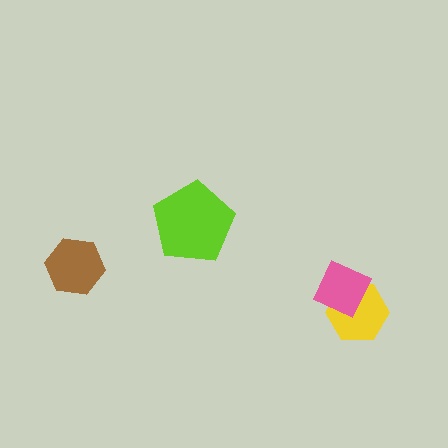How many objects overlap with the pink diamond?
1 object overlaps with the pink diamond.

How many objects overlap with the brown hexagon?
0 objects overlap with the brown hexagon.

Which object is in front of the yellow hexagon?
The pink diamond is in front of the yellow hexagon.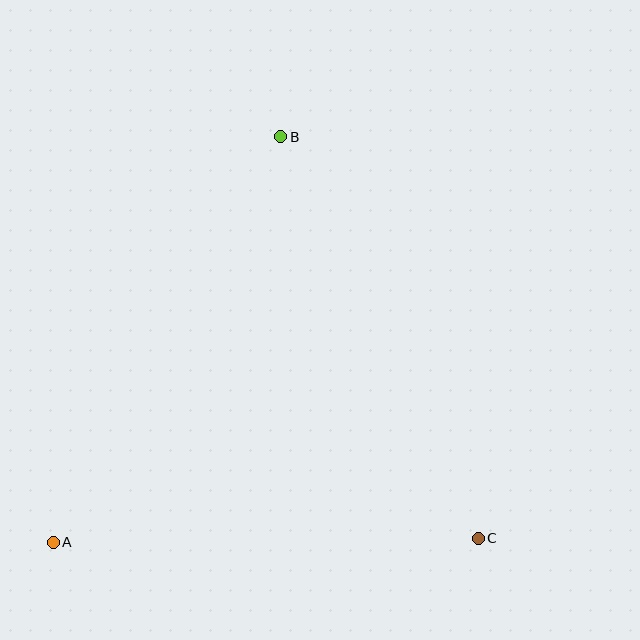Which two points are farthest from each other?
Points A and B are farthest from each other.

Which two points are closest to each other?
Points A and C are closest to each other.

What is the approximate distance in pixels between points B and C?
The distance between B and C is approximately 447 pixels.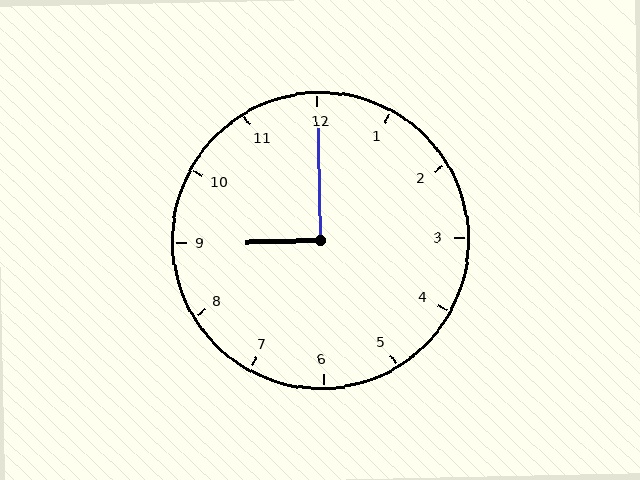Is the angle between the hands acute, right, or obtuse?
It is right.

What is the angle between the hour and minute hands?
Approximately 90 degrees.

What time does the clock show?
9:00.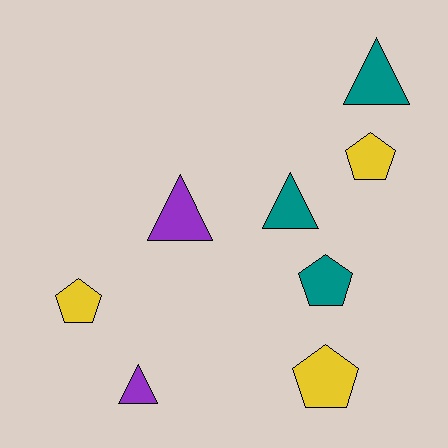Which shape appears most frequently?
Triangle, with 4 objects.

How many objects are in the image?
There are 8 objects.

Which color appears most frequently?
Teal, with 3 objects.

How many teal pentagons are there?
There is 1 teal pentagon.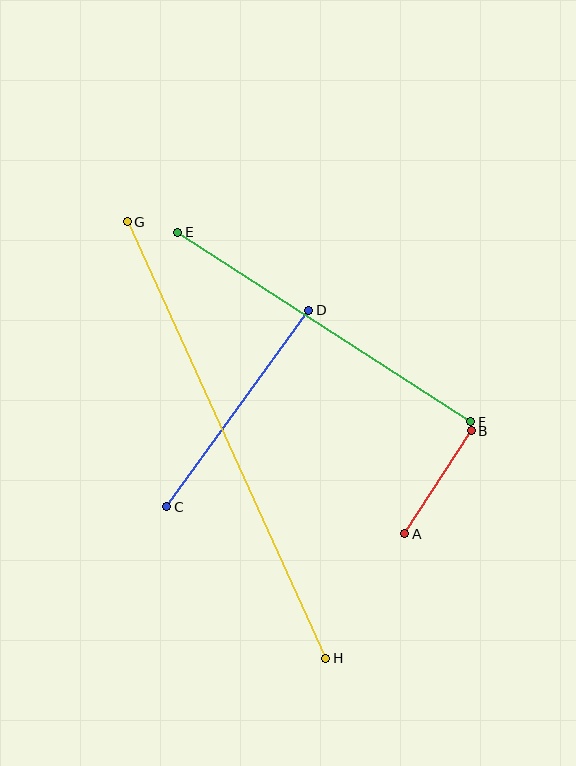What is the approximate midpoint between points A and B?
The midpoint is at approximately (438, 482) pixels.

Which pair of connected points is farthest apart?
Points G and H are farthest apart.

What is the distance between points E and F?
The distance is approximately 349 pixels.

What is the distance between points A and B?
The distance is approximately 123 pixels.